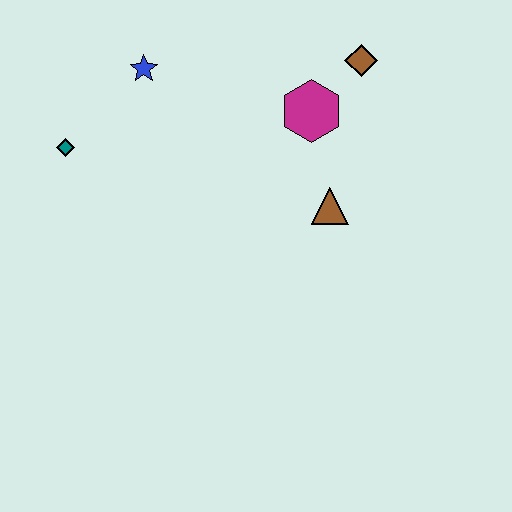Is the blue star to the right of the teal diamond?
Yes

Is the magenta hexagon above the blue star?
No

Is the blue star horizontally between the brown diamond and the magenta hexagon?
No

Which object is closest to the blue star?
The teal diamond is closest to the blue star.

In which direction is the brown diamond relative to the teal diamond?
The brown diamond is to the right of the teal diamond.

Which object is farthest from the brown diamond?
The teal diamond is farthest from the brown diamond.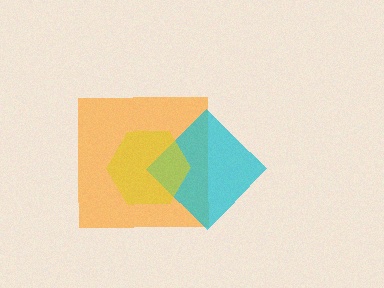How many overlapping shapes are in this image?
There are 3 overlapping shapes in the image.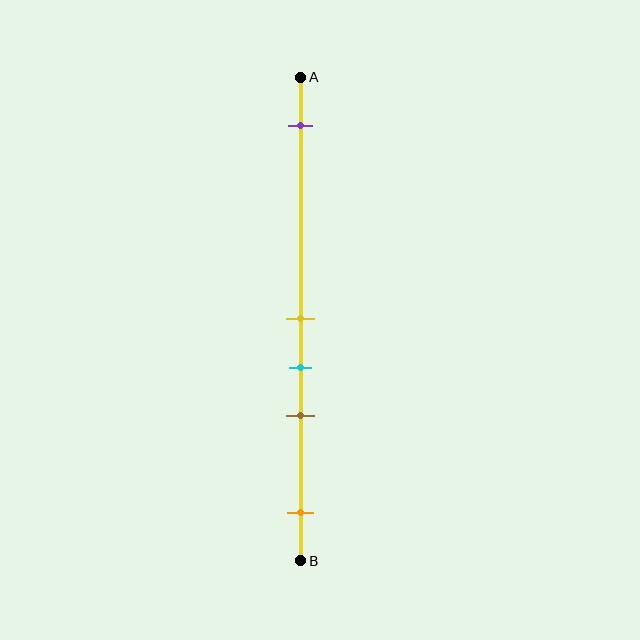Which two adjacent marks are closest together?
The yellow and cyan marks are the closest adjacent pair.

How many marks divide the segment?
There are 5 marks dividing the segment.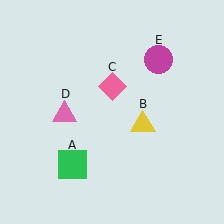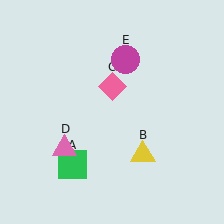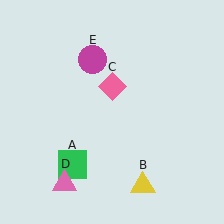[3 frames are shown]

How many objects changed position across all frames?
3 objects changed position: yellow triangle (object B), pink triangle (object D), magenta circle (object E).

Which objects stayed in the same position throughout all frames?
Green square (object A) and pink diamond (object C) remained stationary.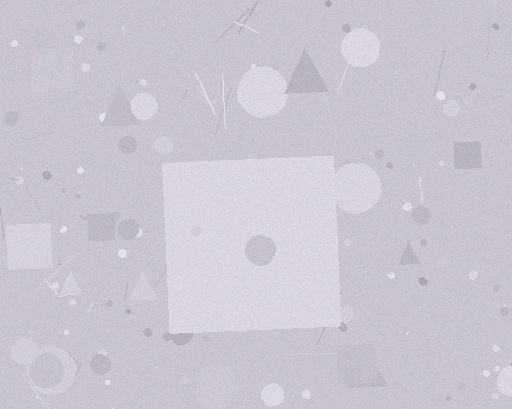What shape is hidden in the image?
A square is hidden in the image.